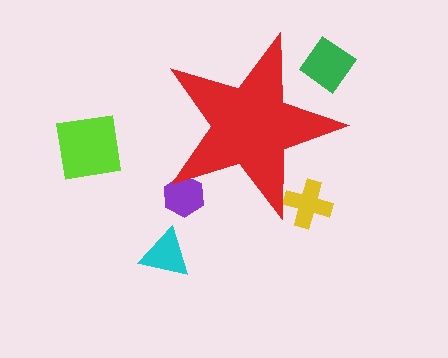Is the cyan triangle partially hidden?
No, the cyan triangle is fully visible.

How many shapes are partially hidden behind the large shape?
3 shapes are partially hidden.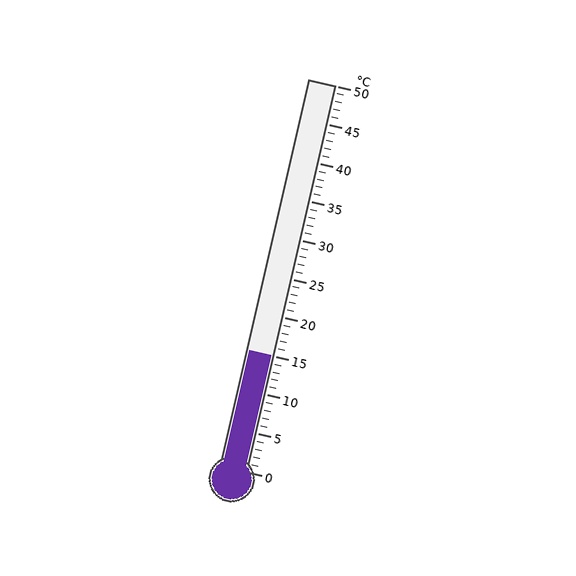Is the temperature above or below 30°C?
The temperature is below 30°C.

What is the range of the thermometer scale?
The thermometer scale ranges from 0°C to 50°C.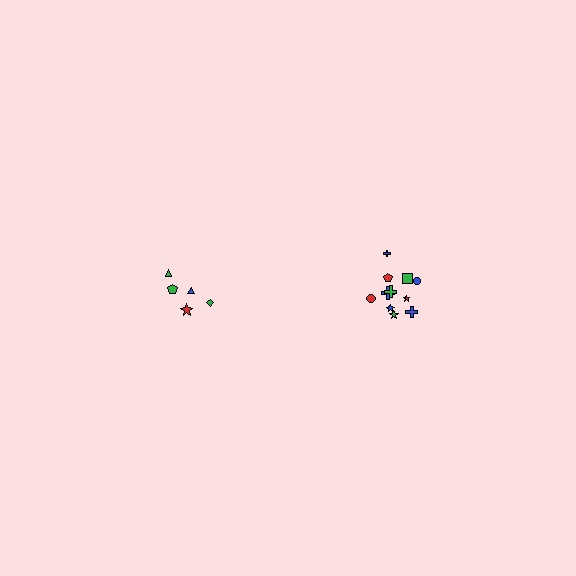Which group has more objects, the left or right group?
The right group.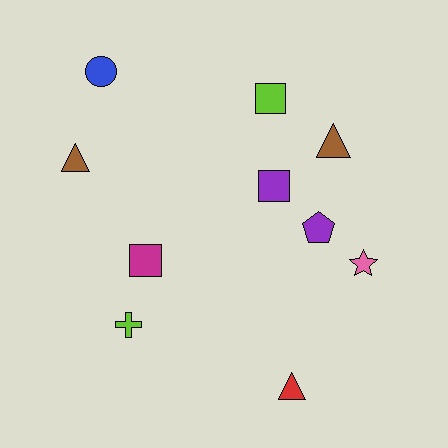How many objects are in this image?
There are 10 objects.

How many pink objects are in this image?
There is 1 pink object.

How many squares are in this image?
There are 3 squares.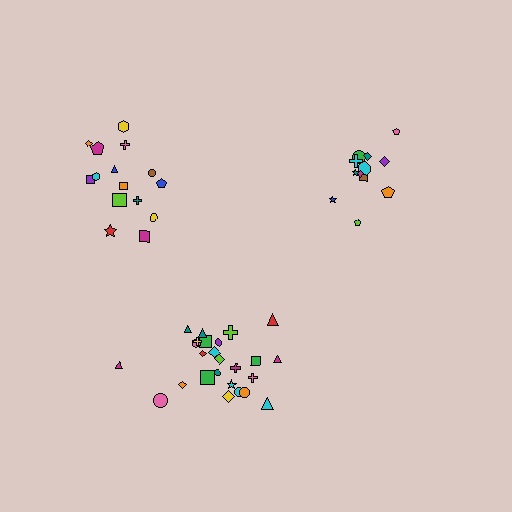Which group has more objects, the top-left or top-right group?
The top-left group.